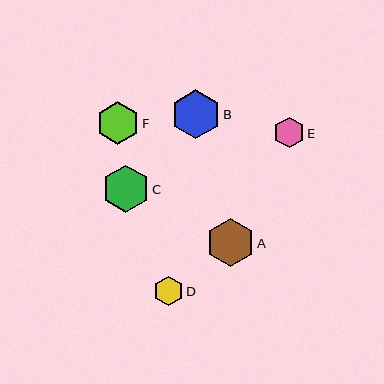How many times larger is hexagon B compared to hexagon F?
Hexagon B is approximately 1.1 times the size of hexagon F.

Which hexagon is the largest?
Hexagon B is the largest with a size of approximately 49 pixels.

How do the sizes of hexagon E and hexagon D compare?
Hexagon E and hexagon D are approximately the same size.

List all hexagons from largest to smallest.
From largest to smallest: B, A, C, F, E, D.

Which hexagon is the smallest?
Hexagon D is the smallest with a size of approximately 30 pixels.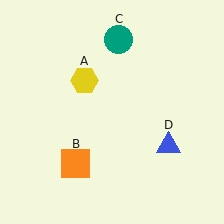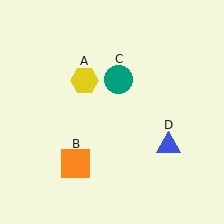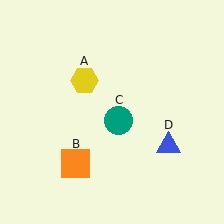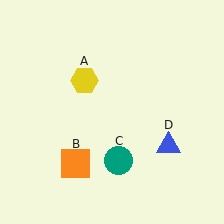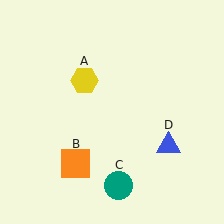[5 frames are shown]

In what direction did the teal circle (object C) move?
The teal circle (object C) moved down.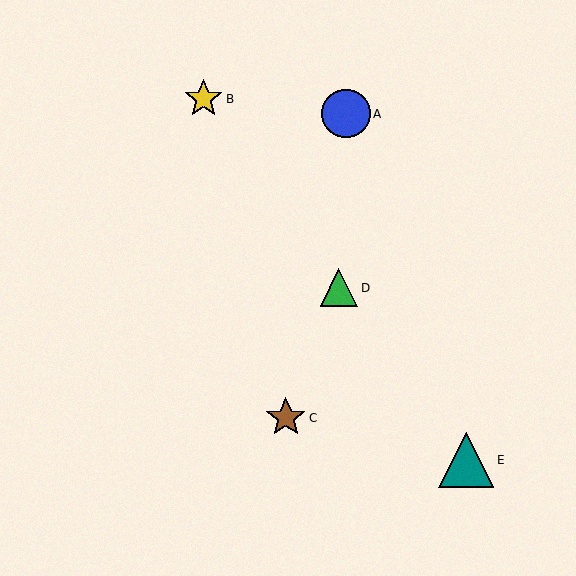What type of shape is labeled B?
Shape B is a yellow star.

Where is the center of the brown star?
The center of the brown star is at (286, 418).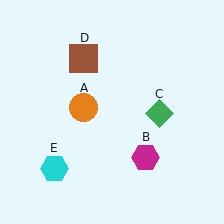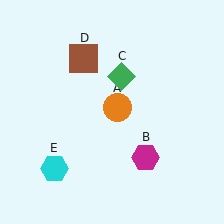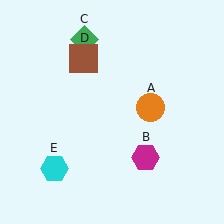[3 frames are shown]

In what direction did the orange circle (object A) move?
The orange circle (object A) moved right.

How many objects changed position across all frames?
2 objects changed position: orange circle (object A), green diamond (object C).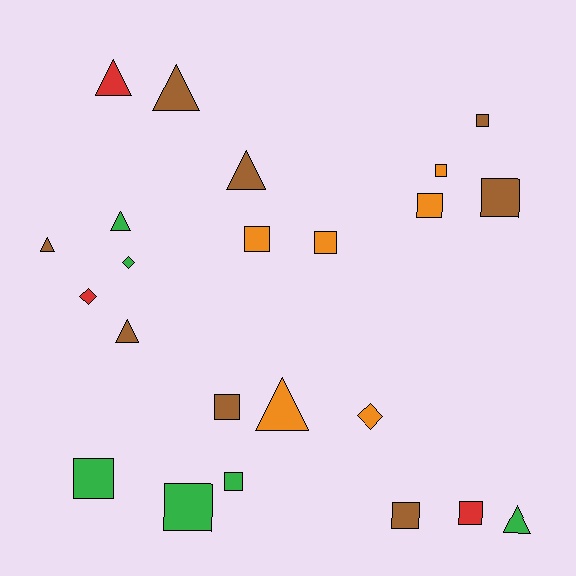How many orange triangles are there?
There is 1 orange triangle.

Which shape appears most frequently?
Square, with 12 objects.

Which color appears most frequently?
Brown, with 8 objects.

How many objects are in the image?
There are 23 objects.